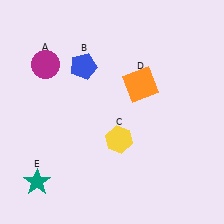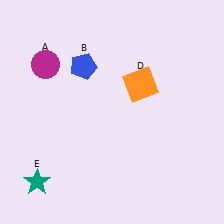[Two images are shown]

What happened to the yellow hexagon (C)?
The yellow hexagon (C) was removed in Image 2. It was in the bottom-right area of Image 1.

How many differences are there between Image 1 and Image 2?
There is 1 difference between the two images.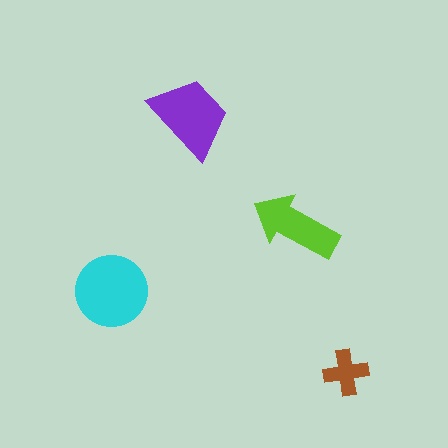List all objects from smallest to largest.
The brown cross, the lime arrow, the purple trapezoid, the cyan circle.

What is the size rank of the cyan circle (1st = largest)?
1st.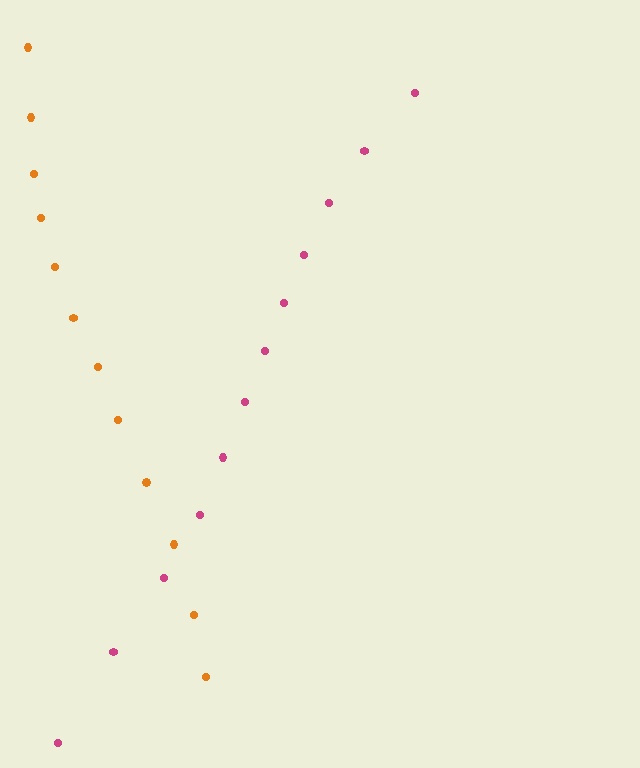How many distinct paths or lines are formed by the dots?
There are 2 distinct paths.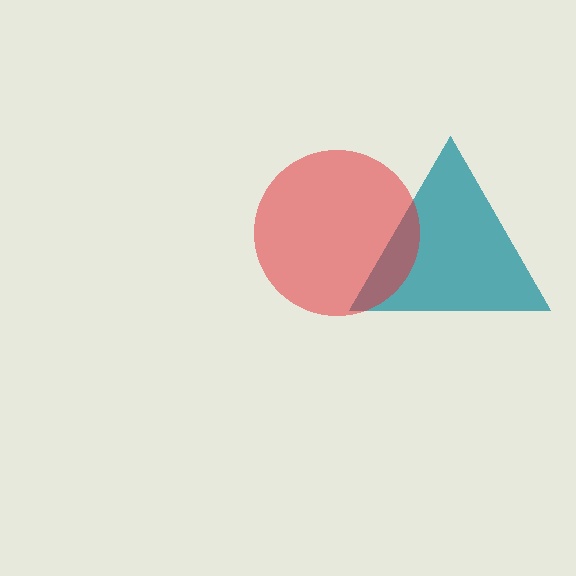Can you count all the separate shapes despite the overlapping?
Yes, there are 2 separate shapes.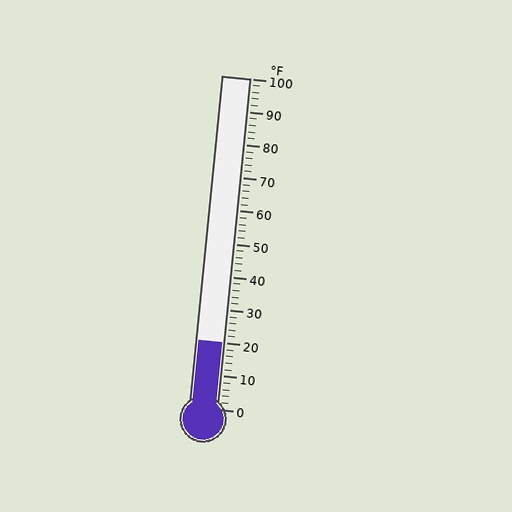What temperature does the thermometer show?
The thermometer shows approximately 20°F.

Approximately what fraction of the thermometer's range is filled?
The thermometer is filled to approximately 20% of its range.